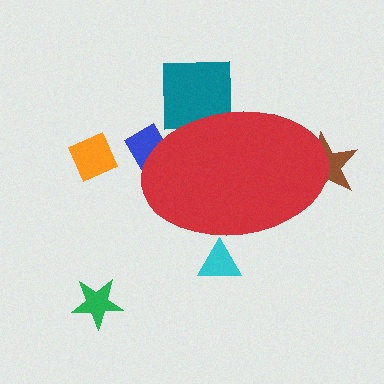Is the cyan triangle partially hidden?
Yes, the cyan triangle is partially hidden behind the red ellipse.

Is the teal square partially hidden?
Yes, the teal square is partially hidden behind the red ellipse.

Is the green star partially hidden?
No, the green star is fully visible.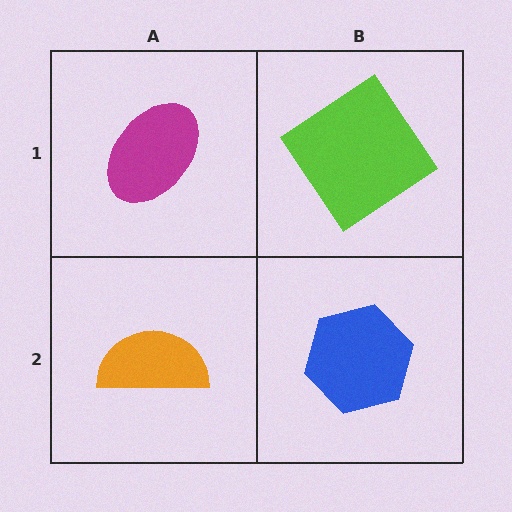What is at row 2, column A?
An orange semicircle.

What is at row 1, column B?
A lime diamond.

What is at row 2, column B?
A blue hexagon.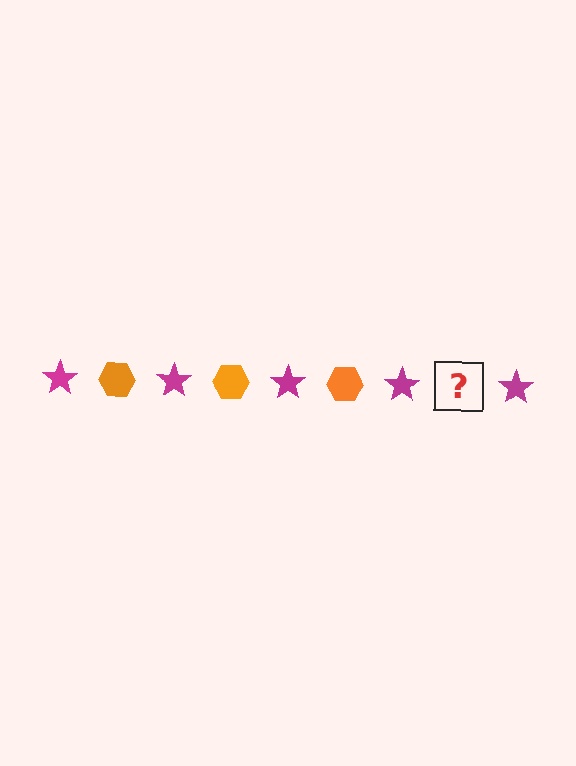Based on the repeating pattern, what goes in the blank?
The blank should be an orange hexagon.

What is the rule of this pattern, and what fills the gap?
The rule is that the pattern alternates between magenta star and orange hexagon. The gap should be filled with an orange hexagon.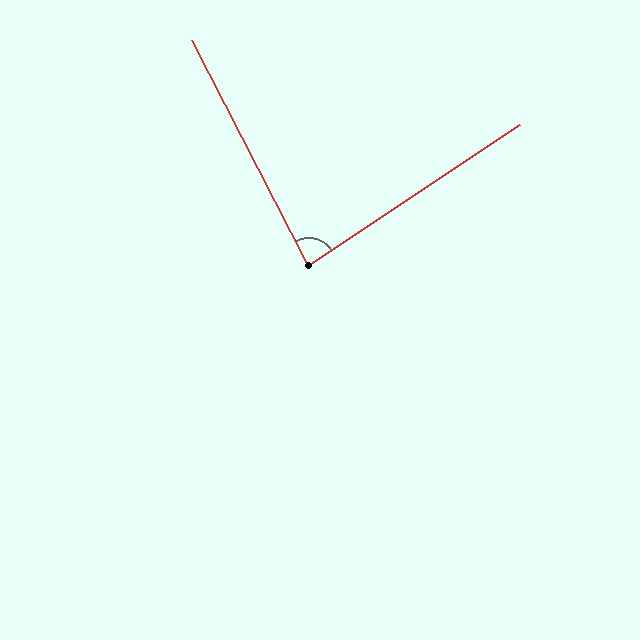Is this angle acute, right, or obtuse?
It is acute.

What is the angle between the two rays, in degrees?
Approximately 84 degrees.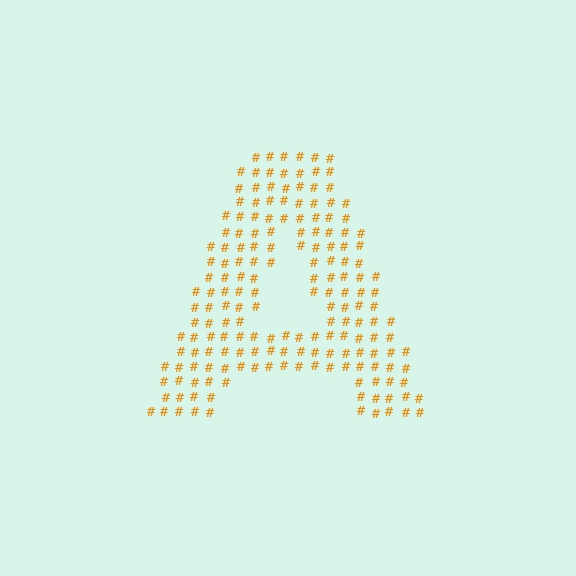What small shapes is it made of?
It is made of small hash symbols.